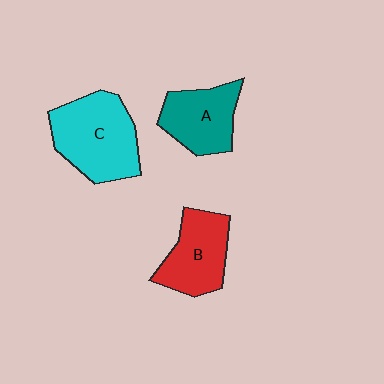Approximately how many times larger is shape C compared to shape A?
Approximately 1.4 times.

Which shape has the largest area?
Shape C (cyan).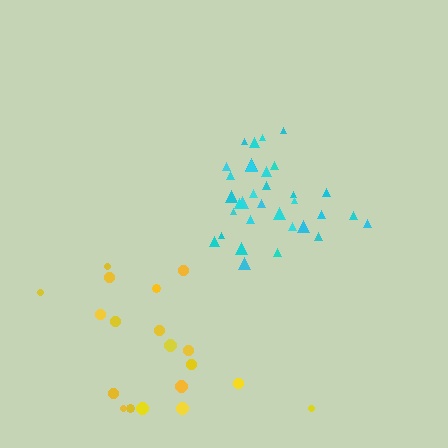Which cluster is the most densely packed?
Cyan.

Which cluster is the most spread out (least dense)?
Yellow.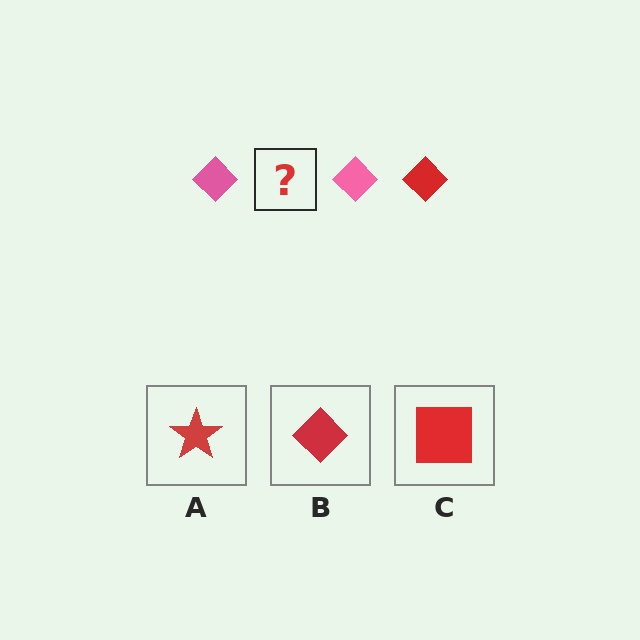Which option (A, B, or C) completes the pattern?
B.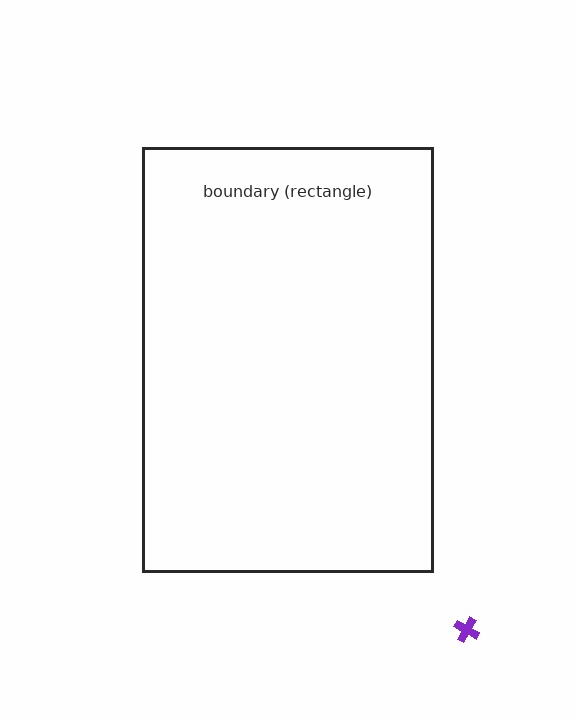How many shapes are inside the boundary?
0 inside, 1 outside.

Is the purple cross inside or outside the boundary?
Outside.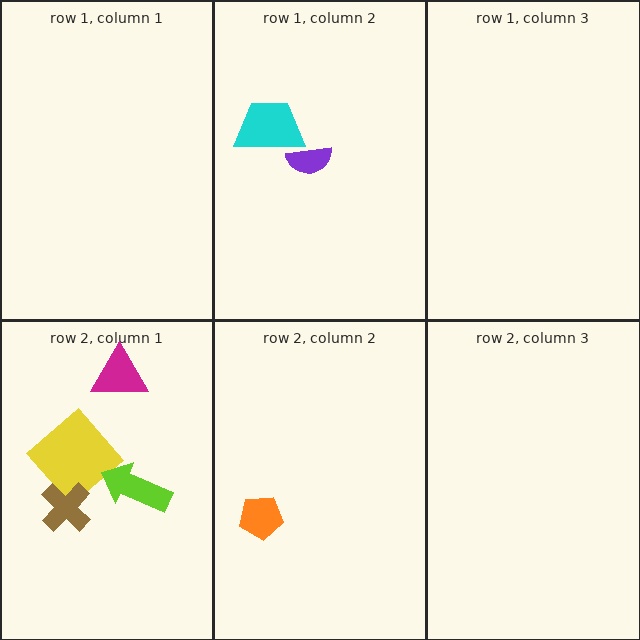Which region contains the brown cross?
The row 2, column 1 region.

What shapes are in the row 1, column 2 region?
The purple semicircle, the cyan trapezoid.